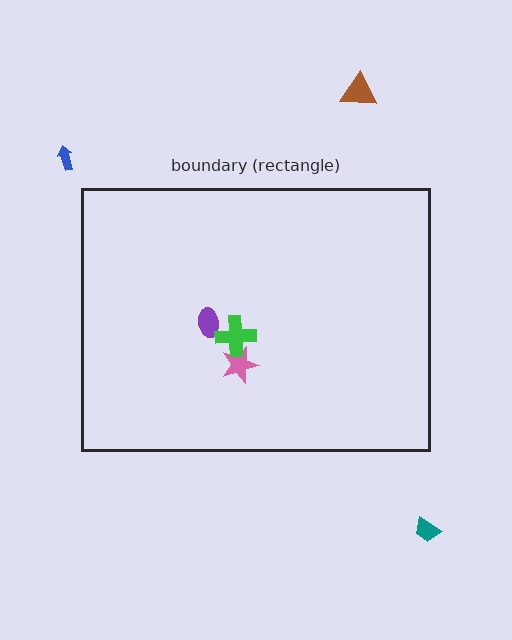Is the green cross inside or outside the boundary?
Inside.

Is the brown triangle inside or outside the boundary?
Outside.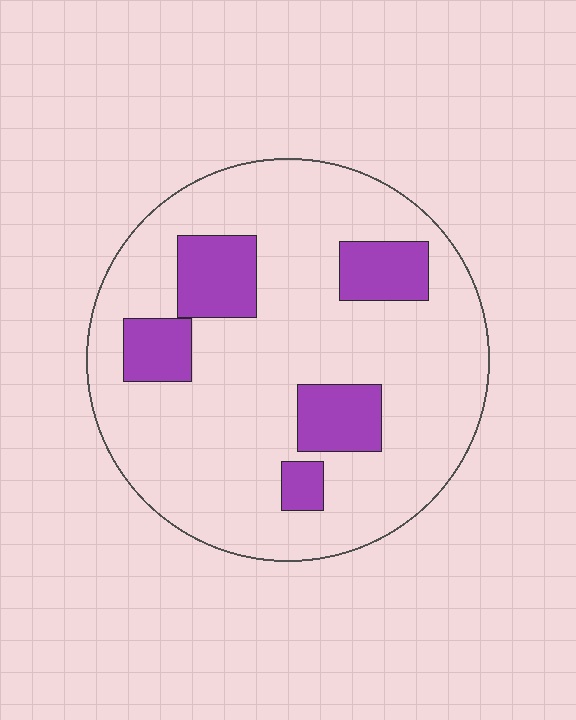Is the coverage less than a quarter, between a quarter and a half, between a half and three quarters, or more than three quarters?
Less than a quarter.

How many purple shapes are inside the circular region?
5.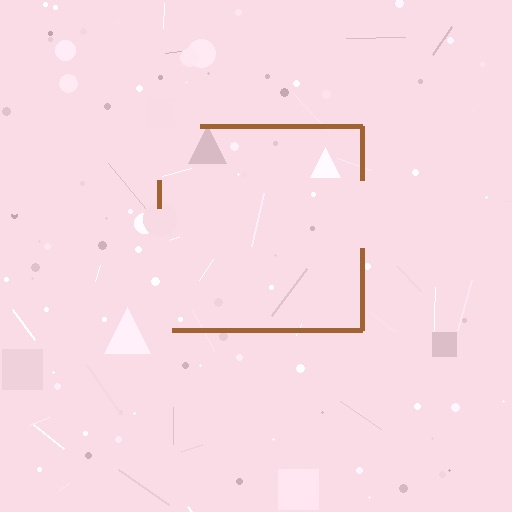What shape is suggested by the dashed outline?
The dashed outline suggests a square.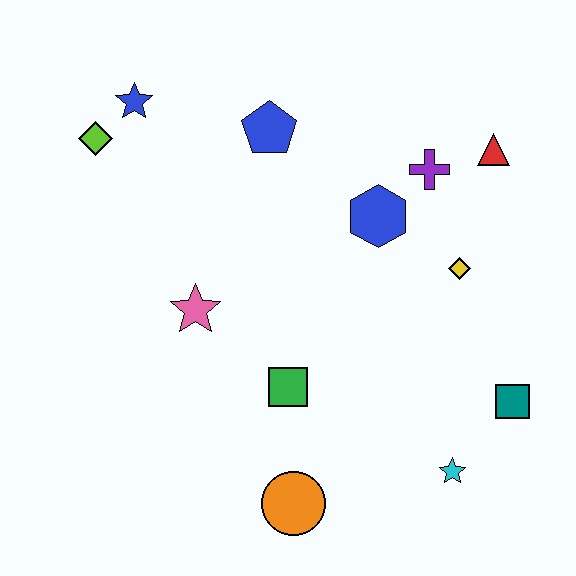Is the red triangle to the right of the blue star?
Yes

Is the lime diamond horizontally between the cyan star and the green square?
No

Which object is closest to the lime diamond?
The blue star is closest to the lime diamond.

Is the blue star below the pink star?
No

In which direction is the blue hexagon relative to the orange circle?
The blue hexagon is above the orange circle.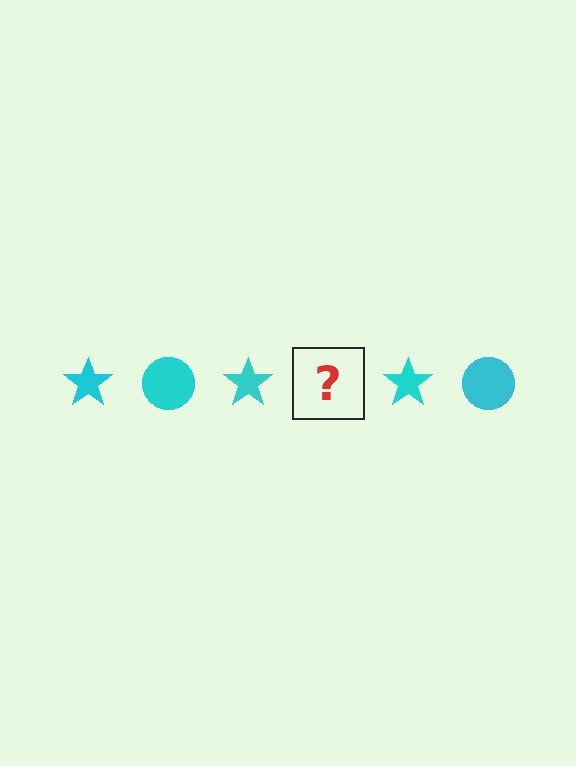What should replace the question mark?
The question mark should be replaced with a cyan circle.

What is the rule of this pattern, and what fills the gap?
The rule is that the pattern cycles through star, circle shapes in cyan. The gap should be filled with a cyan circle.